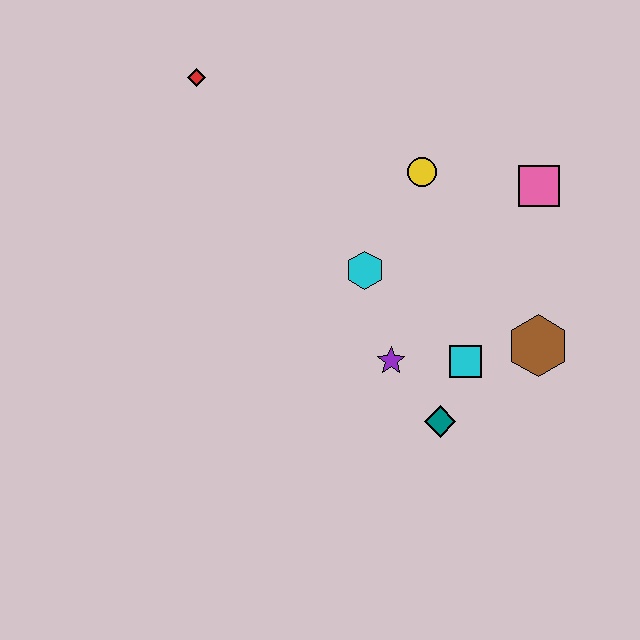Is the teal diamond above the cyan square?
No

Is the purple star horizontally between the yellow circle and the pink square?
No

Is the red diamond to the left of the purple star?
Yes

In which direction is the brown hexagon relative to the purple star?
The brown hexagon is to the right of the purple star.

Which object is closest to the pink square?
The yellow circle is closest to the pink square.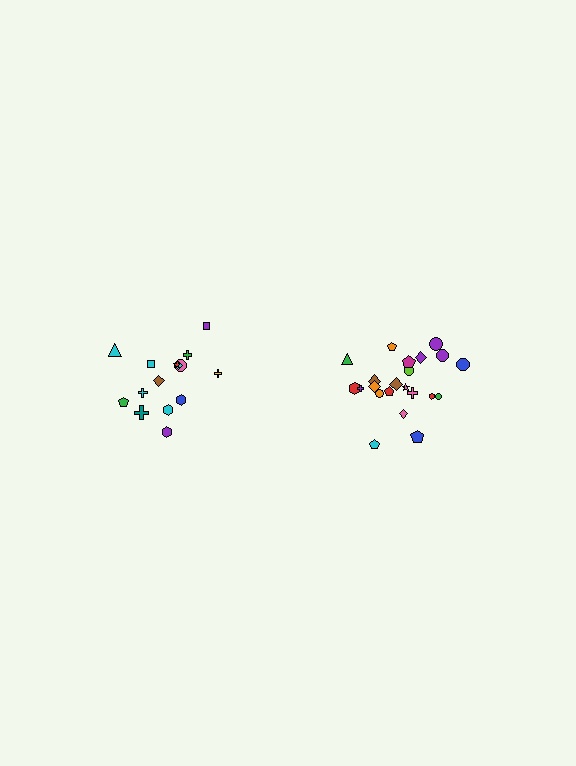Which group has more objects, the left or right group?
The right group.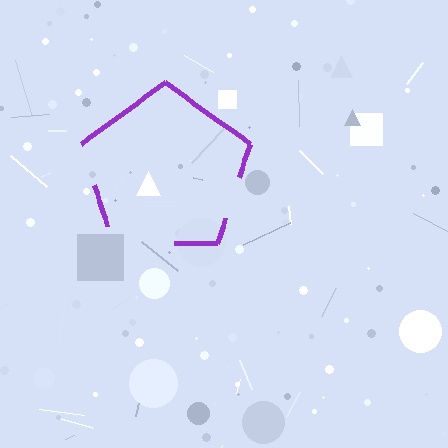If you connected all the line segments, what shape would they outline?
They would outline a pentagon.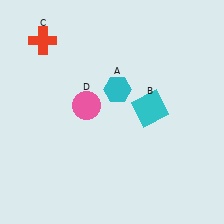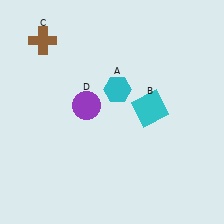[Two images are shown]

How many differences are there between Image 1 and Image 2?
There are 2 differences between the two images.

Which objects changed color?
C changed from red to brown. D changed from pink to purple.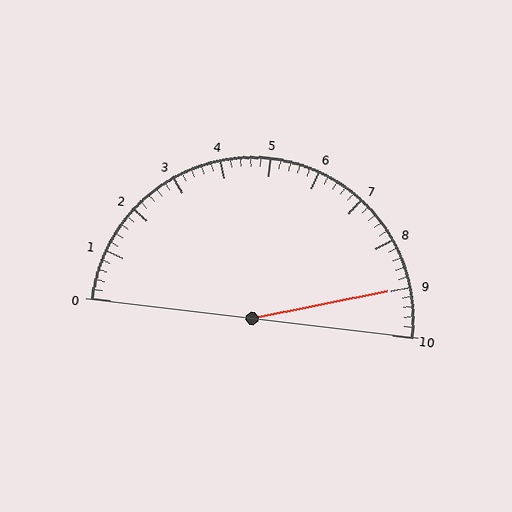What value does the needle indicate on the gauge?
The needle indicates approximately 9.0.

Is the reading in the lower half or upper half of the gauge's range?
The reading is in the upper half of the range (0 to 10).